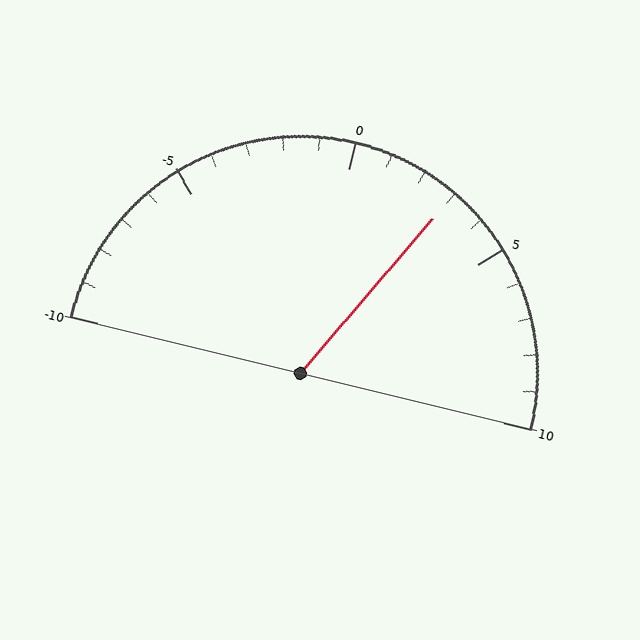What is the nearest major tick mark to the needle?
The nearest major tick mark is 5.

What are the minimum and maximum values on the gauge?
The gauge ranges from -10 to 10.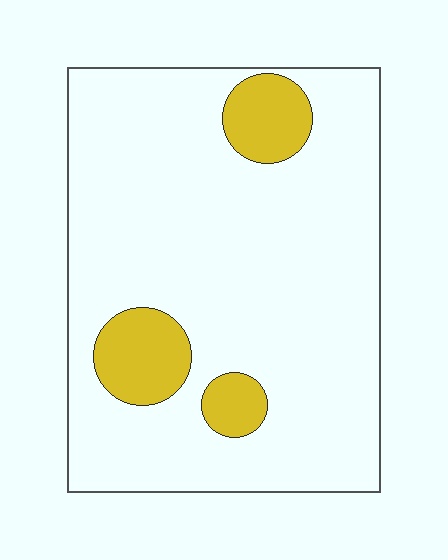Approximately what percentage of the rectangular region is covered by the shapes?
Approximately 15%.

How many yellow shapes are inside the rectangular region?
3.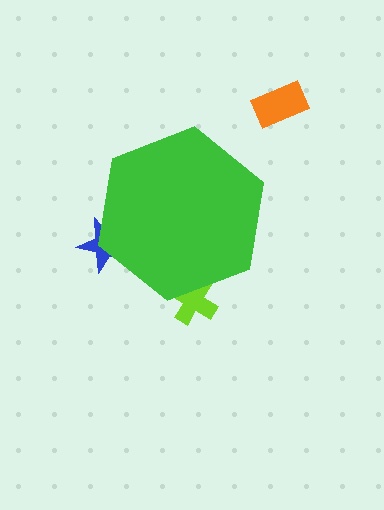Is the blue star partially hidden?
Yes, the blue star is partially hidden behind the green hexagon.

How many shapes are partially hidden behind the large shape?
2 shapes are partially hidden.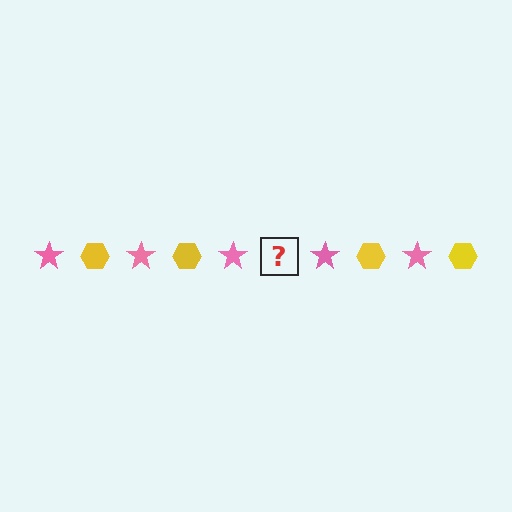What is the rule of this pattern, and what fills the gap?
The rule is that the pattern alternates between pink star and yellow hexagon. The gap should be filled with a yellow hexagon.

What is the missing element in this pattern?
The missing element is a yellow hexagon.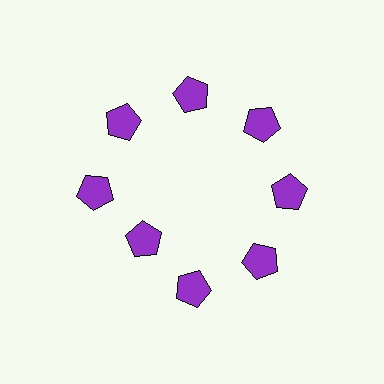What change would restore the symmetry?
The symmetry would be restored by moving it outward, back onto the ring so that all 8 pentagons sit at equal angles and equal distance from the center.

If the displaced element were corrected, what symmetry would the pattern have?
It would have 8-fold rotational symmetry — the pattern would map onto itself every 45 degrees.